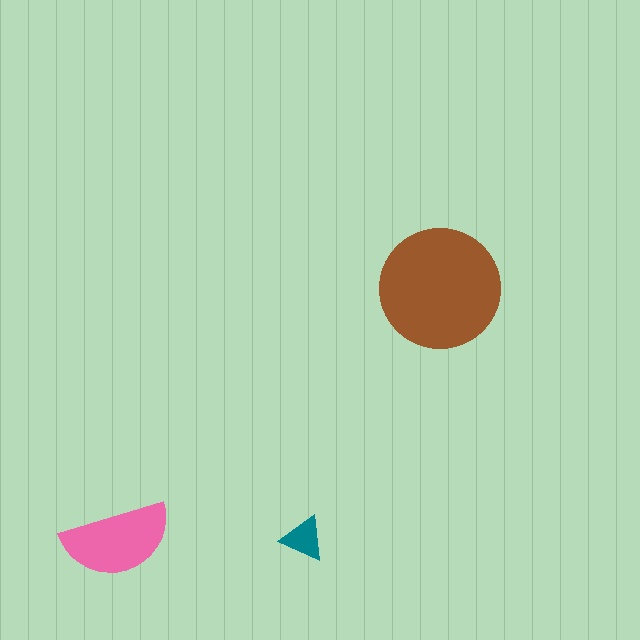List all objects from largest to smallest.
The brown circle, the pink semicircle, the teal triangle.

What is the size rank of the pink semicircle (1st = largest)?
2nd.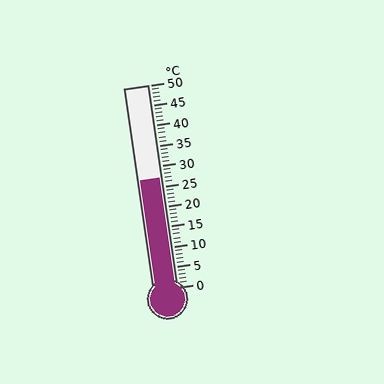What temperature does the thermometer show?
The thermometer shows approximately 27°C.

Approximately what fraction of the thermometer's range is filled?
The thermometer is filled to approximately 55% of its range.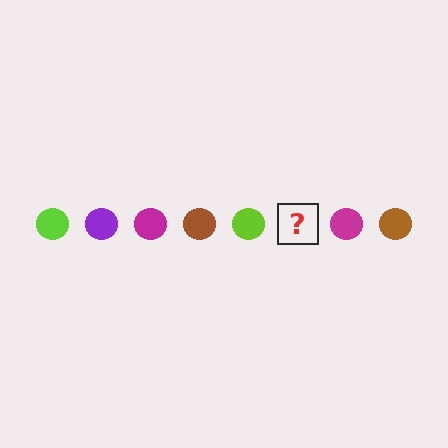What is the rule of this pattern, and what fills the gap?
The rule is that the pattern cycles through lime, purple, magenta, brown circles. The gap should be filled with a purple circle.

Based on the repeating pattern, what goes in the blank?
The blank should be a purple circle.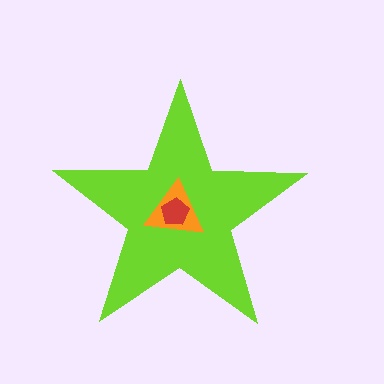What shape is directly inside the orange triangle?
The red pentagon.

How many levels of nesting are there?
3.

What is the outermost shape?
The lime star.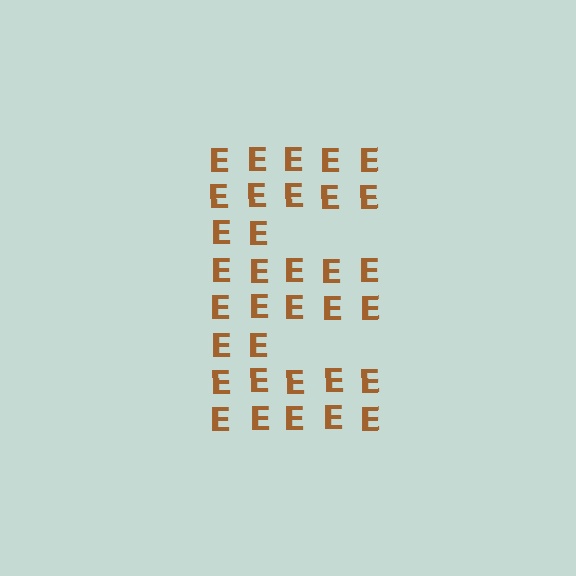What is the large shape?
The large shape is the letter E.